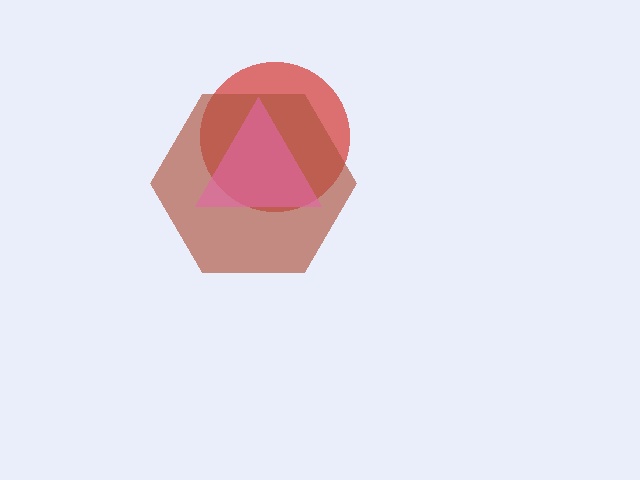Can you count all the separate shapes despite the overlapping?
Yes, there are 3 separate shapes.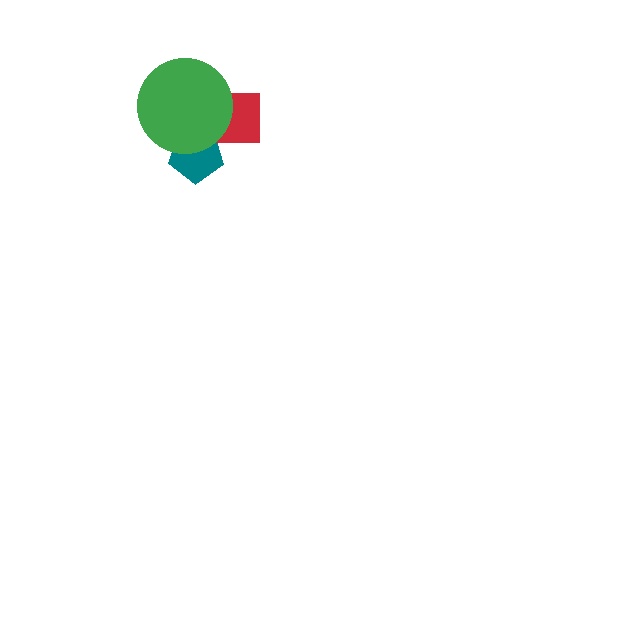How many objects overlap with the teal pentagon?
2 objects overlap with the teal pentagon.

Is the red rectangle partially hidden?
Yes, it is partially covered by another shape.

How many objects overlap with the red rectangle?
2 objects overlap with the red rectangle.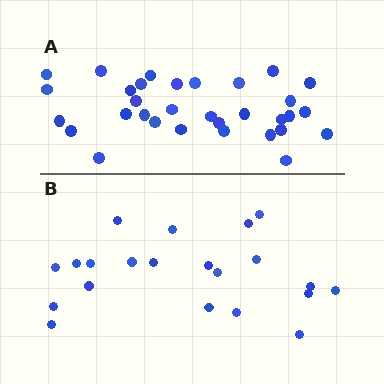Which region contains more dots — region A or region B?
Region A (the top region) has more dots.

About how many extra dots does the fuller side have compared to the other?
Region A has roughly 12 or so more dots than region B.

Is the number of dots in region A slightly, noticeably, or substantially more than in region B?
Region A has substantially more. The ratio is roughly 1.5 to 1.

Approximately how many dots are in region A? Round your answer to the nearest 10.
About 30 dots. (The exact count is 32, which rounds to 30.)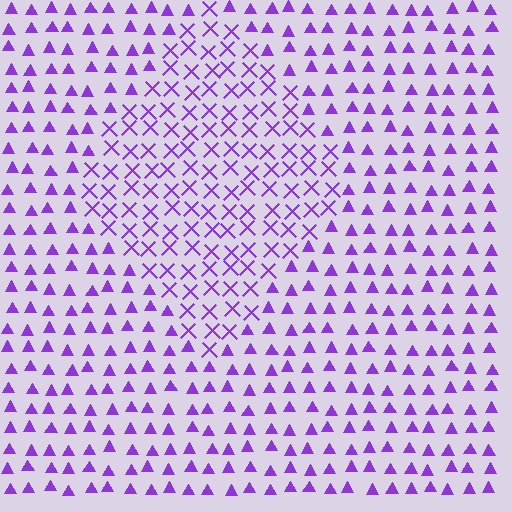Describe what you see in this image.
The image is filled with small purple elements arranged in a uniform grid. A diamond-shaped region contains X marks, while the surrounding area contains triangles. The boundary is defined purely by the change in element shape.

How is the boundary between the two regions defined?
The boundary is defined by a change in element shape: X marks inside vs. triangles outside. All elements share the same color and spacing.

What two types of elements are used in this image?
The image uses X marks inside the diamond region and triangles outside it.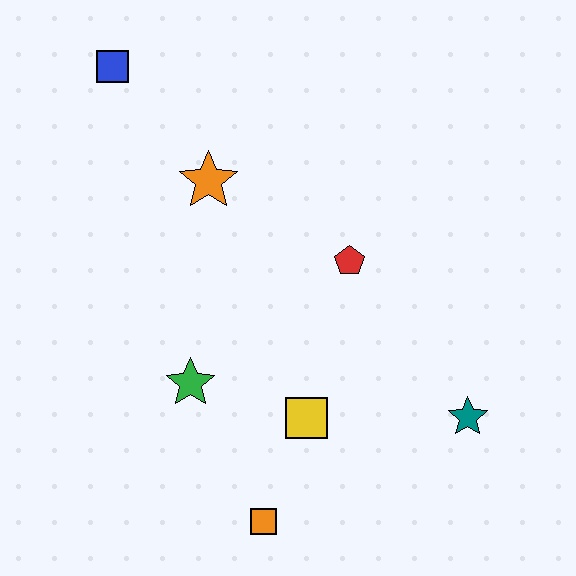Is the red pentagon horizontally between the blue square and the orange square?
No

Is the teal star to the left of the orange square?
No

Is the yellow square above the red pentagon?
No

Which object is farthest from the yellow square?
The blue square is farthest from the yellow square.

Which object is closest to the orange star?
The blue square is closest to the orange star.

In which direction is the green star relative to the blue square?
The green star is below the blue square.